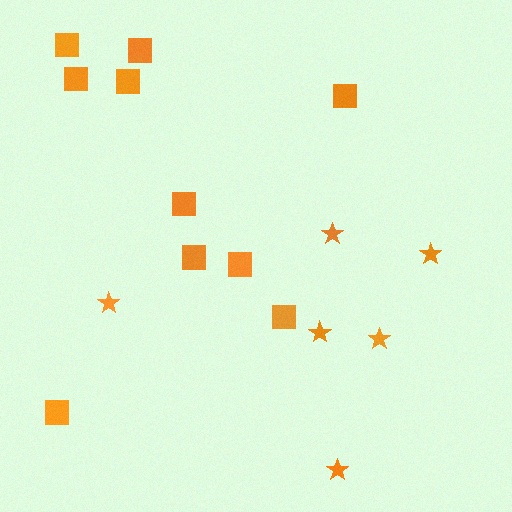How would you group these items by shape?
There are 2 groups: one group of squares (10) and one group of stars (6).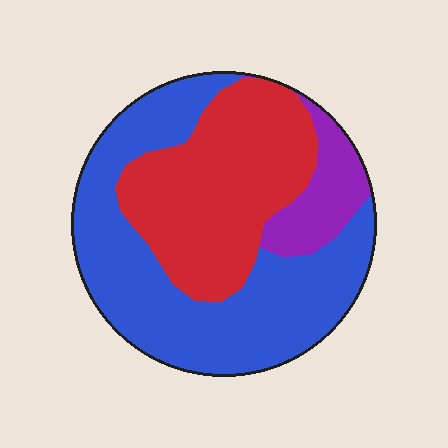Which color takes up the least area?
Purple, at roughly 10%.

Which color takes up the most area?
Blue, at roughly 50%.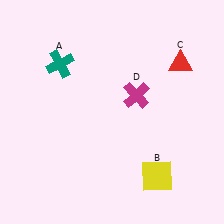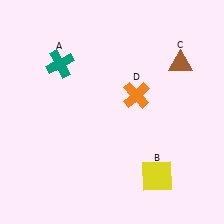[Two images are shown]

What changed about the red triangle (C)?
In Image 1, C is red. In Image 2, it changed to brown.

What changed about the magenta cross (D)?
In Image 1, D is magenta. In Image 2, it changed to orange.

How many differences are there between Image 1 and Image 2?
There are 2 differences between the two images.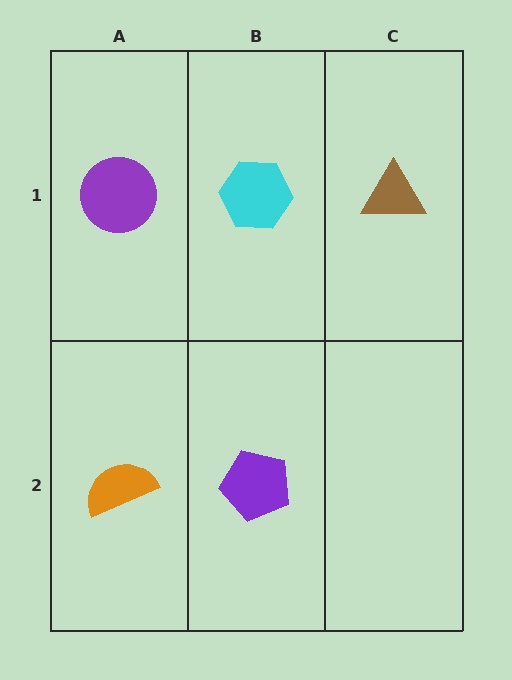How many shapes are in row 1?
3 shapes.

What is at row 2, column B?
A purple pentagon.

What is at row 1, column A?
A purple circle.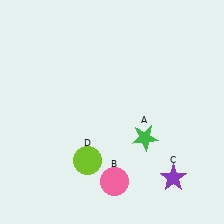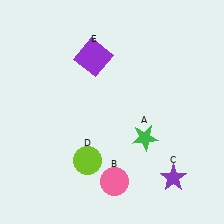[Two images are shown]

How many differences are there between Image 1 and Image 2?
There is 1 difference between the two images.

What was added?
A purple square (E) was added in Image 2.